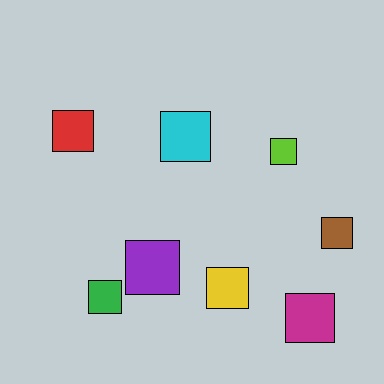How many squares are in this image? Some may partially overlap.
There are 8 squares.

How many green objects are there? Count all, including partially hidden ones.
There is 1 green object.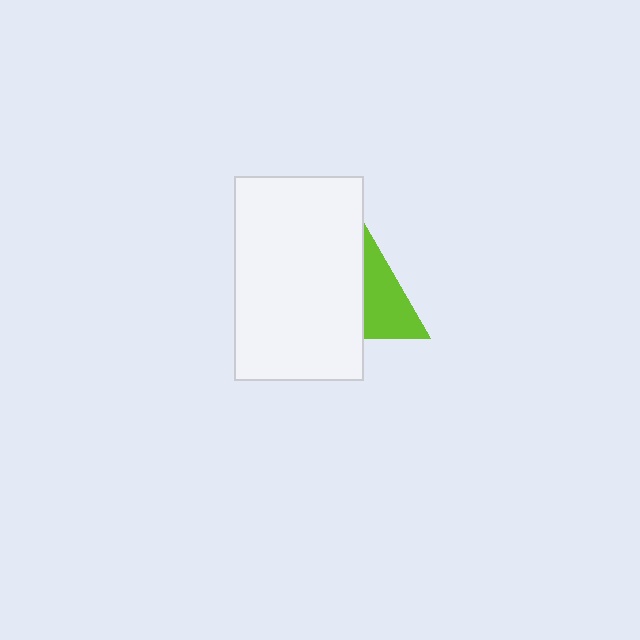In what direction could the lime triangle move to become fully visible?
The lime triangle could move right. That would shift it out from behind the white rectangle entirely.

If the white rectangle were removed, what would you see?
You would see the complete lime triangle.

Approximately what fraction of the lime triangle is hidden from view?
Roughly 51% of the lime triangle is hidden behind the white rectangle.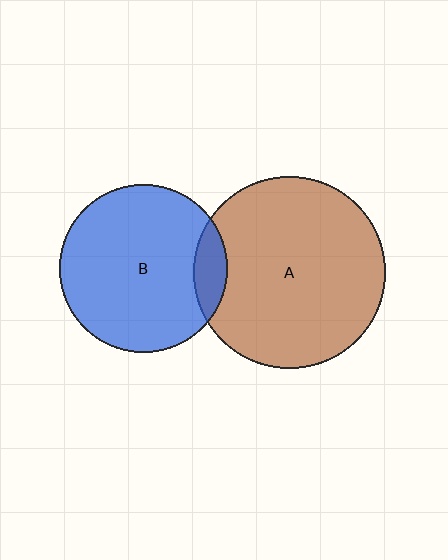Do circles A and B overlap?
Yes.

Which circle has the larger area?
Circle A (brown).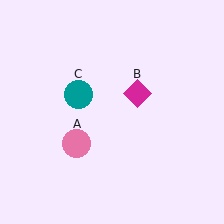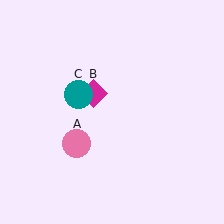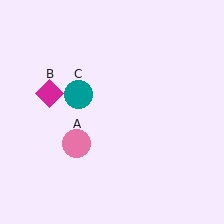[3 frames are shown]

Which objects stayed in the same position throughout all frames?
Pink circle (object A) and teal circle (object C) remained stationary.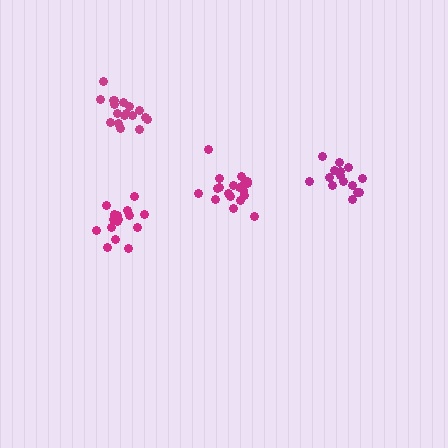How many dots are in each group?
Group 1: 15 dots, Group 2: 19 dots, Group 3: 16 dots, Group 4: 18 dots (68 total).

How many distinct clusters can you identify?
There are 4 distinct clusters.